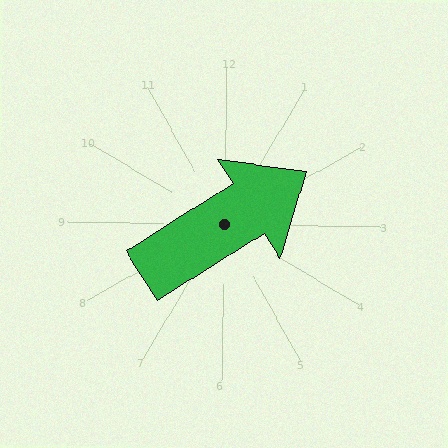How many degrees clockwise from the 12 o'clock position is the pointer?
Approximately 57 degrees.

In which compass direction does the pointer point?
Northeast.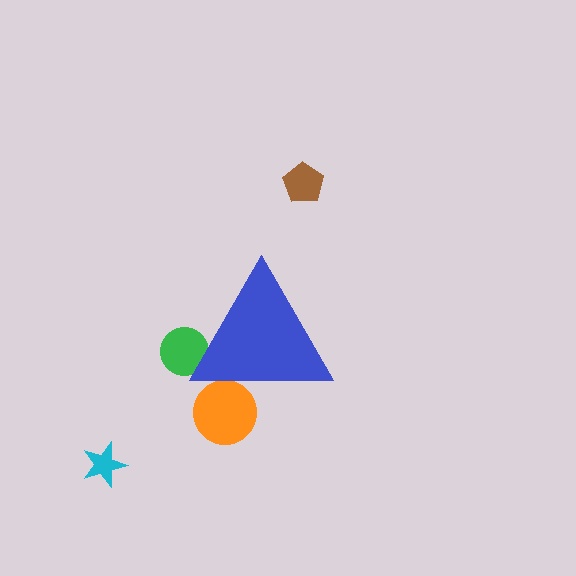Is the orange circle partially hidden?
Yes, the orange circle is partially hidden behind the blue triangle.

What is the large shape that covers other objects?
A blue triangle.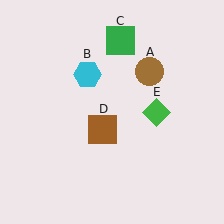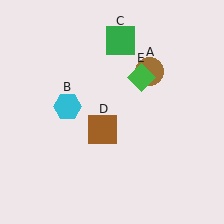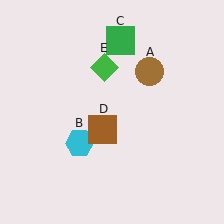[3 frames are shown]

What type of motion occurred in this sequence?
The cyan hexagon (object B), green diamond (object E) rotated counterclockwise around the center of the scene.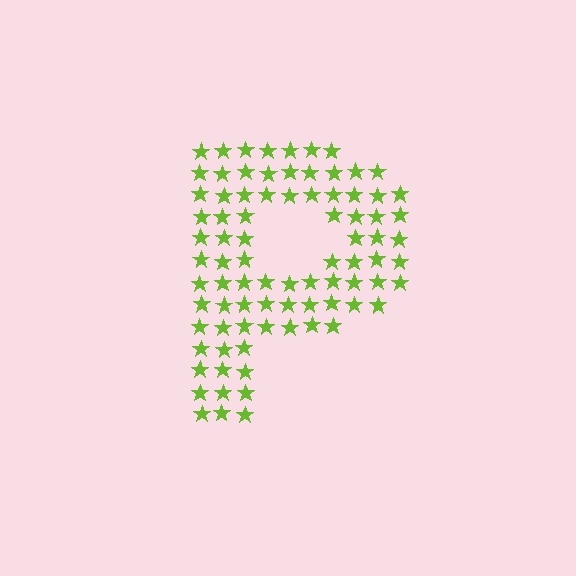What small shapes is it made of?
It is made of small stars.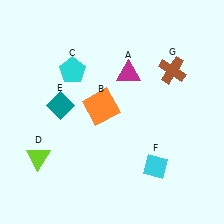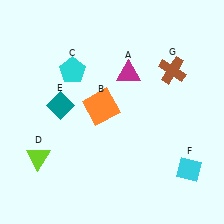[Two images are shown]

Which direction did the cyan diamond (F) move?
The cyan diamond (F) moved right.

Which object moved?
The cyan diamond (F) moved right.